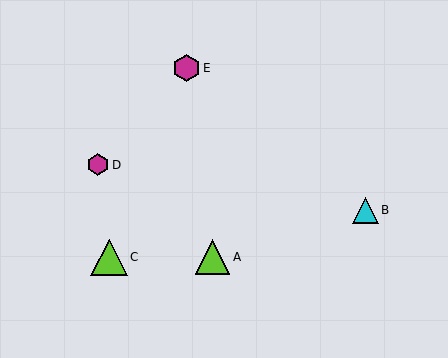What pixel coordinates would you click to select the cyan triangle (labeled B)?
Click at (365, 210) to select the cyan triangle B.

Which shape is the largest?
The lime triangle (labeled C) is the largest.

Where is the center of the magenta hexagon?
The center of the magenta hexagon is at (98, 165).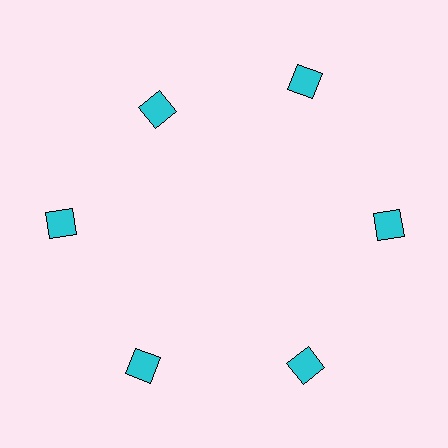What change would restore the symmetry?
The symmetry would be restored by moving it outward, back onto the ring so that all 6 squares sit at equal angles and equal distance from the center.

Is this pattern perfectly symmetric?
No. The 6 cyan squares are arranged in a ring, but one element near the 11 o'clock position is pulled inward toward the center, breaking the 6-fold rotational symmetry.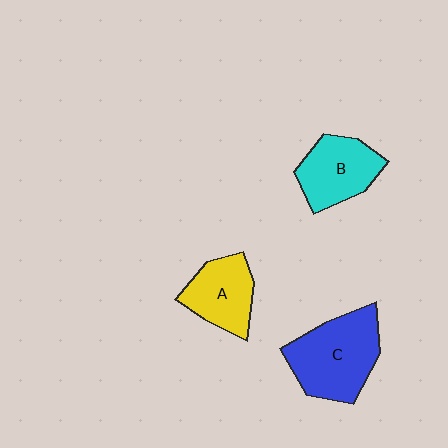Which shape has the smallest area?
Shape A (yellow).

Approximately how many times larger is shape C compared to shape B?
Approximately 1.4 times.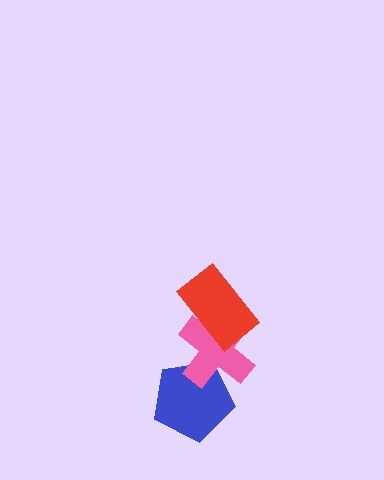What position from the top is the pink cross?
The pink cross is 2nd from the top.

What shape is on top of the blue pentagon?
The pink cross is on top of the blue pentagon.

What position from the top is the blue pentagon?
The blue pentagon is 3rd from the top.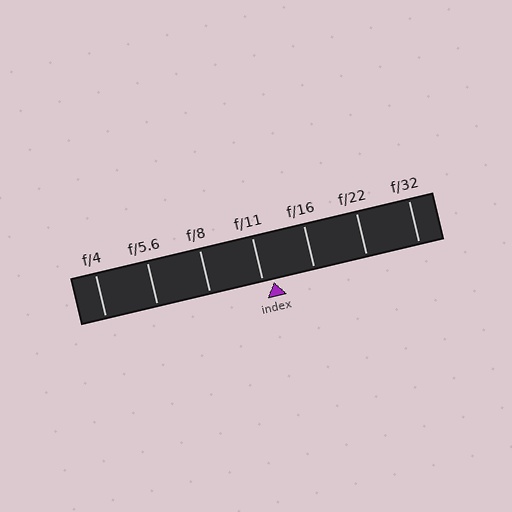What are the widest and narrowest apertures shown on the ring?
The widest aperture shown is f/4 and the narrowest is f/32.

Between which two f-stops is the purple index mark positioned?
The index mark is between f/11 and f/16.